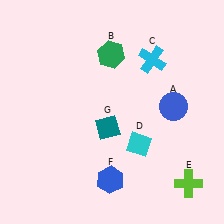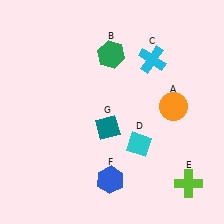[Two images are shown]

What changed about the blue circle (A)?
In Image 1, A is blue. In Image 2, it changed to orange.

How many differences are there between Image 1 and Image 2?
There is 1 difference between the two images.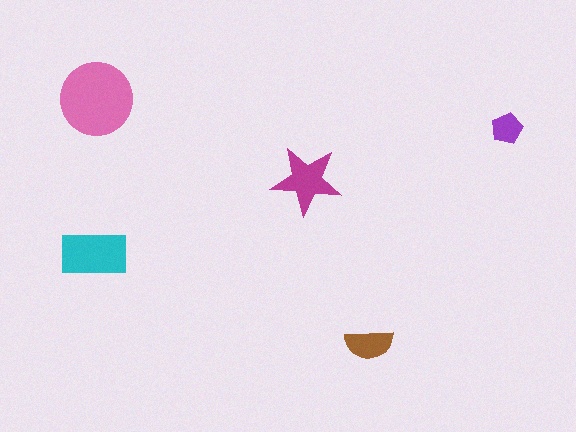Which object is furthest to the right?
The purple pentagon is rightmost.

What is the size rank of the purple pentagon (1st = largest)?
5th.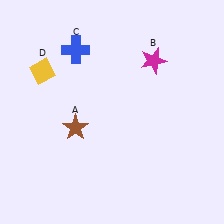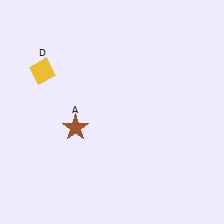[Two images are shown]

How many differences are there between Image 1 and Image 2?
There are 2 differences between the two images.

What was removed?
The blue cross (C), the magenta star (B) were removed in Image 2.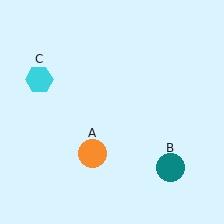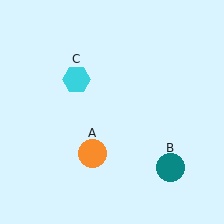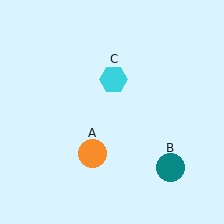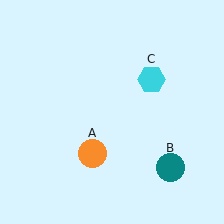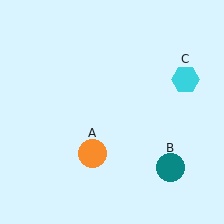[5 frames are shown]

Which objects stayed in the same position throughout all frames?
Orange circle (object A) and teal circle (object B) remained stationary.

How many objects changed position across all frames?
1 object changed position: cyan hexagon (object C).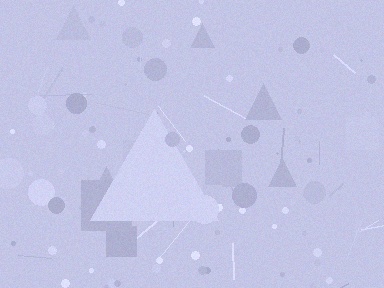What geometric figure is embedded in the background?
A triangle is embedded in the background.